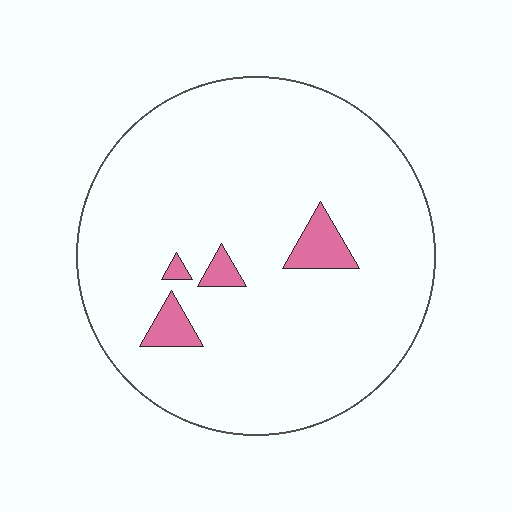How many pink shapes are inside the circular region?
4.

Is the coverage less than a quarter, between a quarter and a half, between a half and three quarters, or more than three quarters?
Less than a quarter.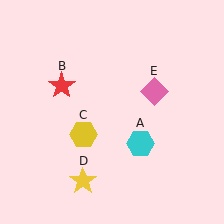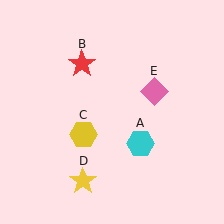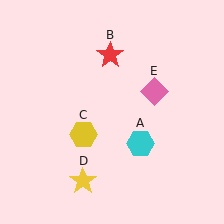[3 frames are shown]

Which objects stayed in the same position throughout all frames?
Cyan hexagon (object A) and yellow hexagon (object C) and yellow star (object D) and pink diamond (object E) remained stationary.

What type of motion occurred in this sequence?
The red star (object B) rotated clockwise around the center of the scene.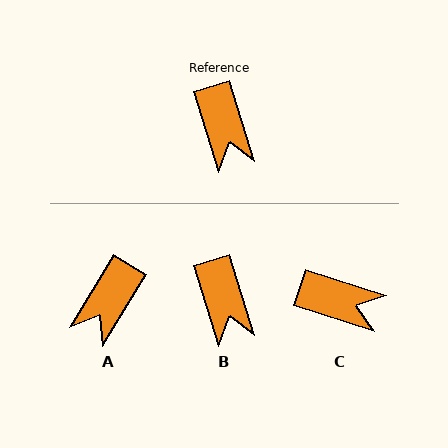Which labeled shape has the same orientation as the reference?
B.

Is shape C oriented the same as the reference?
No, it is off by about 54 degrees.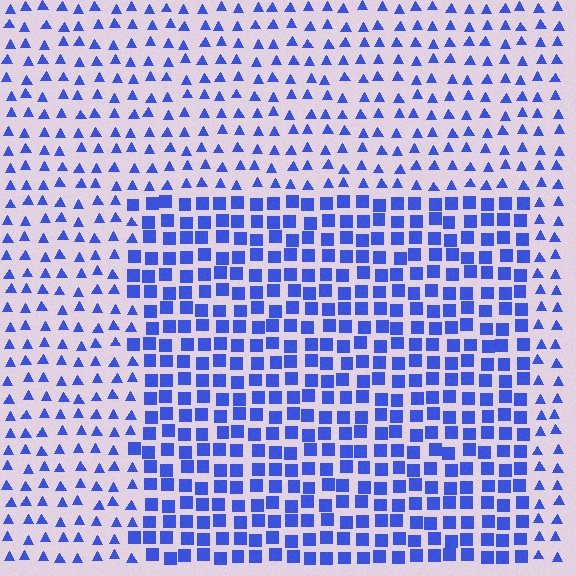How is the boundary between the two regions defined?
The boundary is defined by a change in element shape: squares inside vs. triangles outside. All elements share the same color and spacing.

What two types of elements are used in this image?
The image uses squares inside the rectangle region and triangles outside it.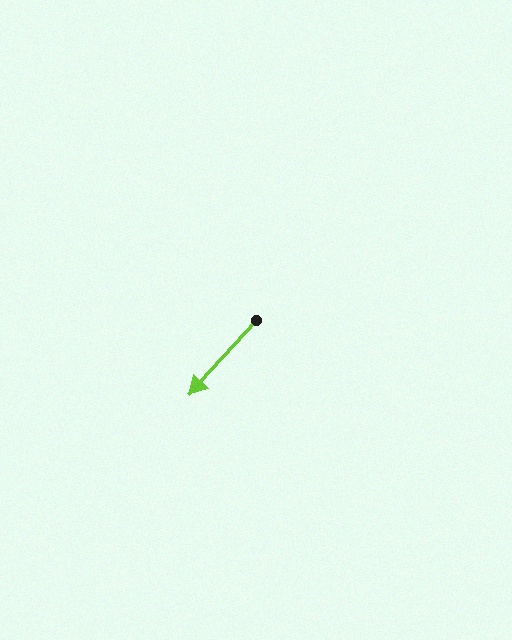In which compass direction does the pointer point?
Southwest.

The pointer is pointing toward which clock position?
Roughly 7 o'clock.